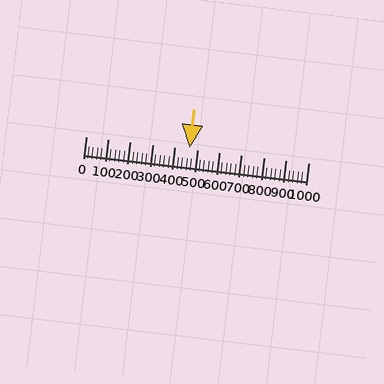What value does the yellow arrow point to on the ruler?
The yellow arrow points to approximately 465.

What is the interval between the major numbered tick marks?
The major tick marks are spaced 100 units apart.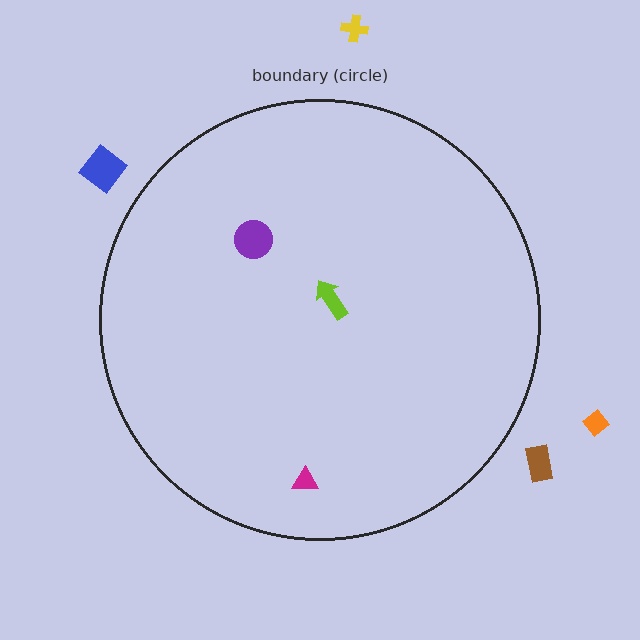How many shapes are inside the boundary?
3 inside, 4 outside.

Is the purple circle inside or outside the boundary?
Inside.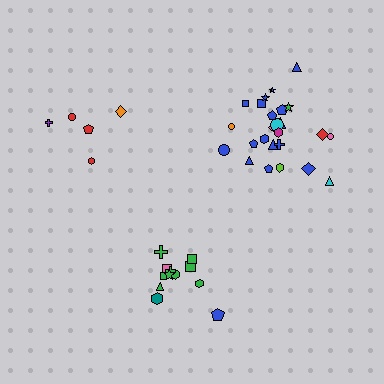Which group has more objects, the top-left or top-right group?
The top-right group.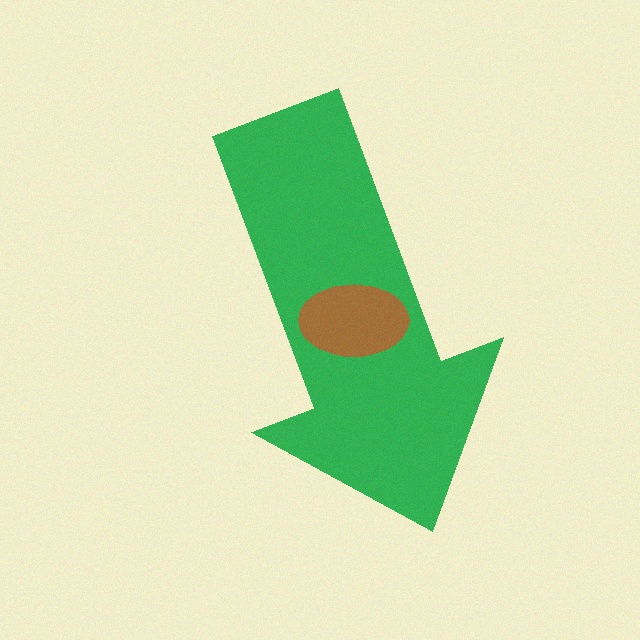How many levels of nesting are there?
2.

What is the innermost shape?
The brown ellipse.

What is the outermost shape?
The green arrow.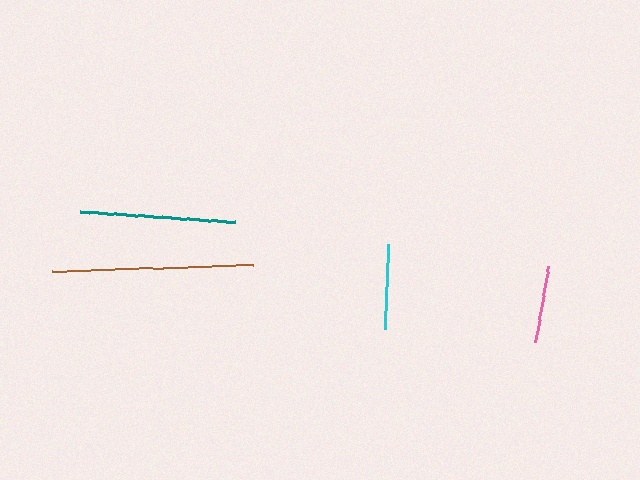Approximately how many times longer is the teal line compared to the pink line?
The teal line is approximately 2.0 times the length of the pink line.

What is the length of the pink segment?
The pink segment is approximately 78 pixels long.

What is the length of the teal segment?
The teal segment is approximately 155 pixels long.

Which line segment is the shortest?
The pink line is the shortest at approximately 78 pixels.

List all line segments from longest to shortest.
From longest to shortest: brown, teal, cyan, pink.